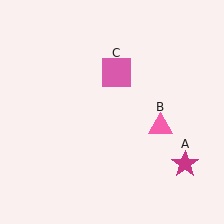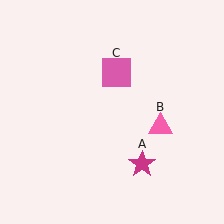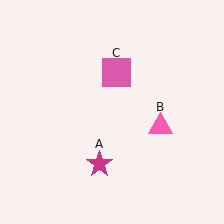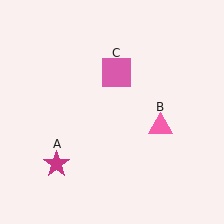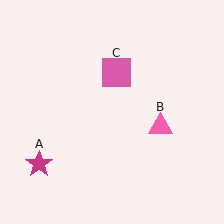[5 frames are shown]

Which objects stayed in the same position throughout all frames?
Pink triangle (object B) and pink square (object C) remained stationary.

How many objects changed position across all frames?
1 object changed position: magenta star (object A).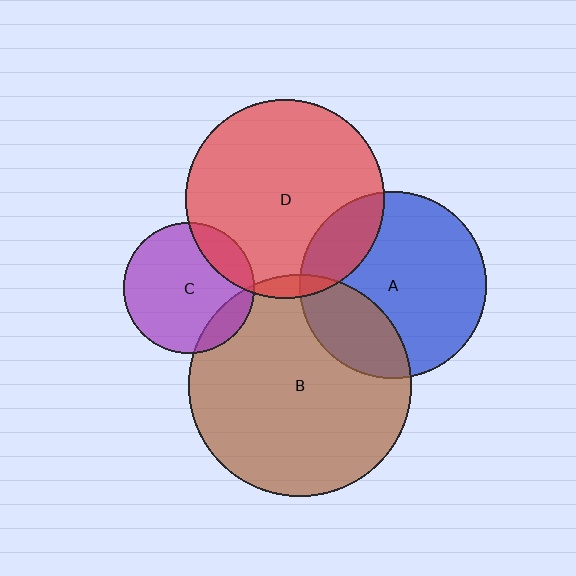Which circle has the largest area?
Circle B (brown).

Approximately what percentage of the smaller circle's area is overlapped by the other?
Approximately 20%.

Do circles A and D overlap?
Yes.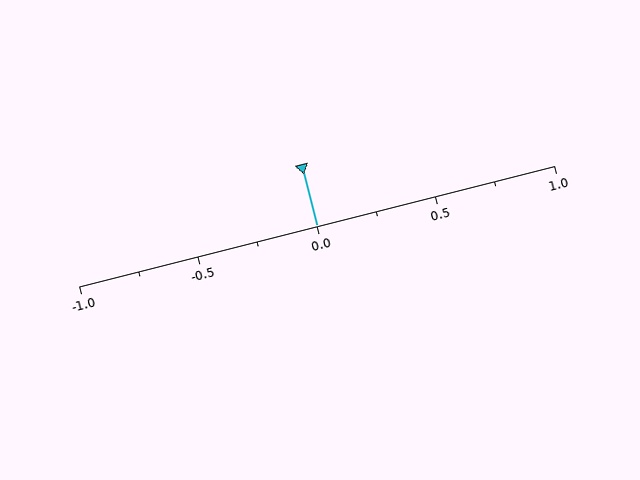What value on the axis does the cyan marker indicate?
The marker indicates approximately 0.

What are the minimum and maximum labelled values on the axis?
The axis runs from -1.0 to 1.0.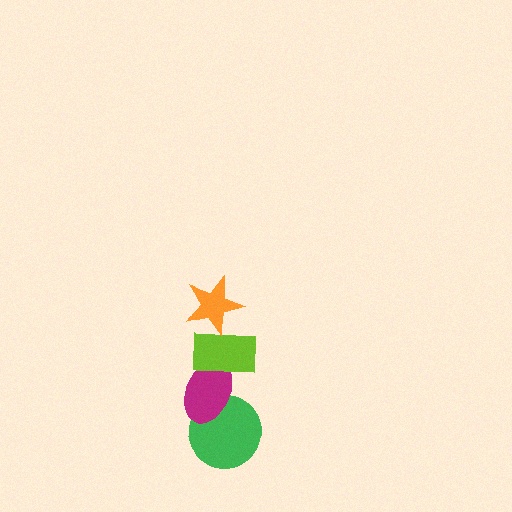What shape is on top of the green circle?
The magenta ellipse is on top of the green circle.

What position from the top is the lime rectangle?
The lime rectangle is 2nd from the top.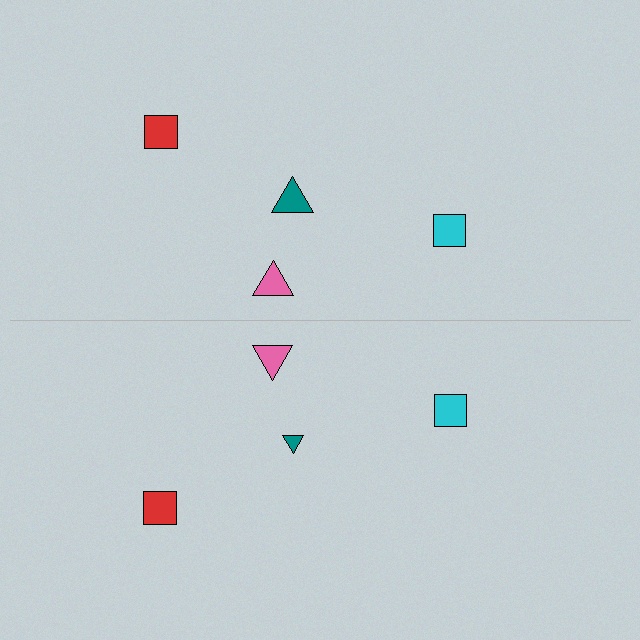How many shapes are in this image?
There are 8 shapes in this image.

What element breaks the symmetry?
The teal triangle on the bottom side has a different size than its mirror counterpart.